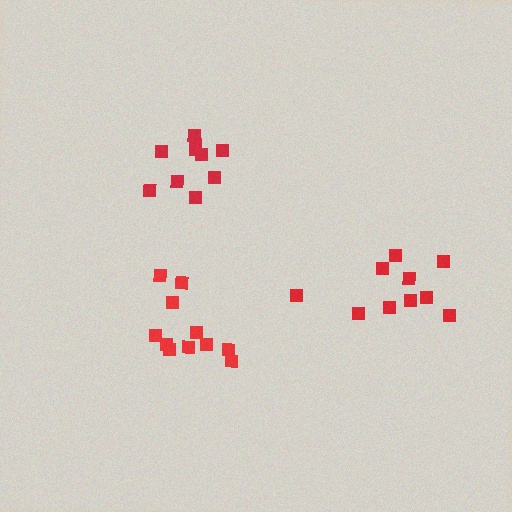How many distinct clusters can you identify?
There are 3 distinct clusters.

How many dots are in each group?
Group 1: 10 dots, Group 2: 11 dots, Group 3: 10 dots (31 total).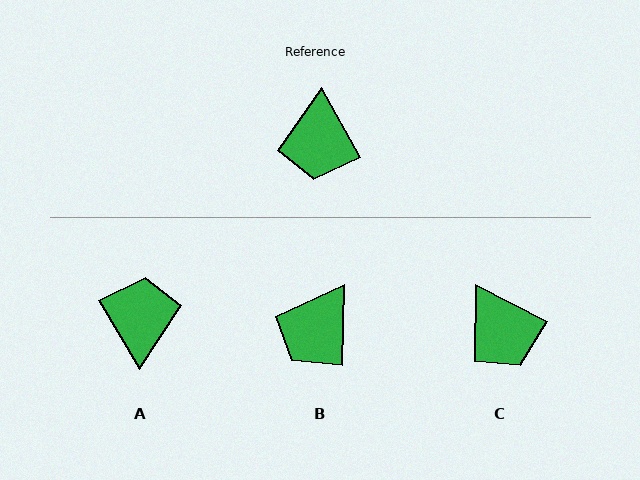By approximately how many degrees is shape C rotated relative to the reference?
Approximately 33 degrees counter-clockwise.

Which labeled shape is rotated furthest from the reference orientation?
A, about 179 degrees away.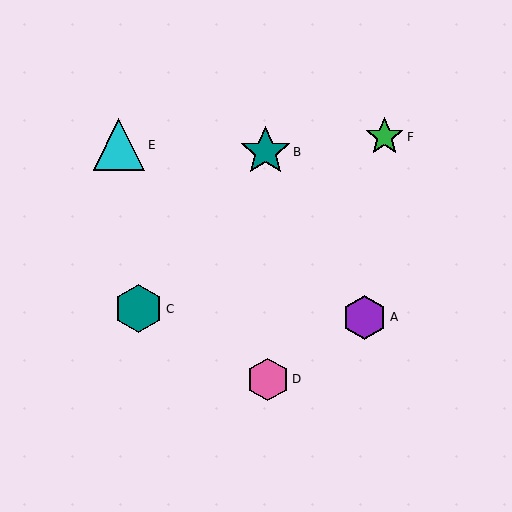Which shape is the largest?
The cyan triangle (labeled E) is the largest.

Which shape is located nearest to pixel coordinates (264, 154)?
The teal star (labeled B) at (265, 152) is nearest to that location.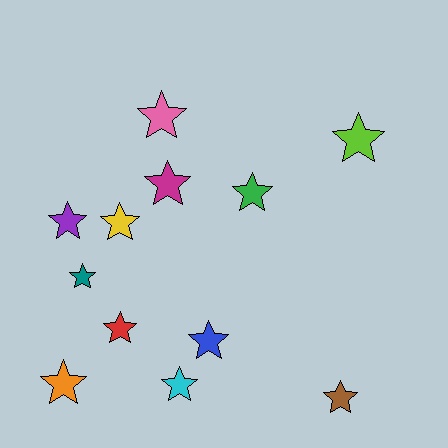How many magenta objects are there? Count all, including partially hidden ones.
There is 1 magenta object.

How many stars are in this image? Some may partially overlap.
There are 12 stars.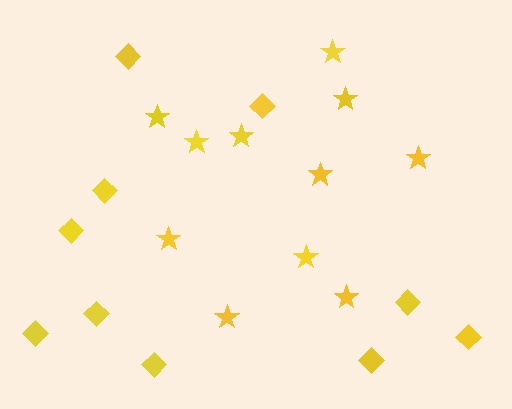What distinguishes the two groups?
There are 2 groups: one group of stars (11) and one group of diamonds (10).